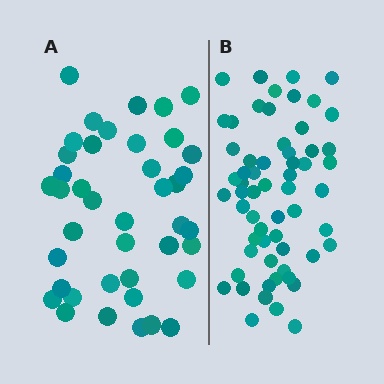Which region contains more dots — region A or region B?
Region B (the right region) has more dots.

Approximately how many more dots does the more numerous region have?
Region B has approximately 20 more dots than region A.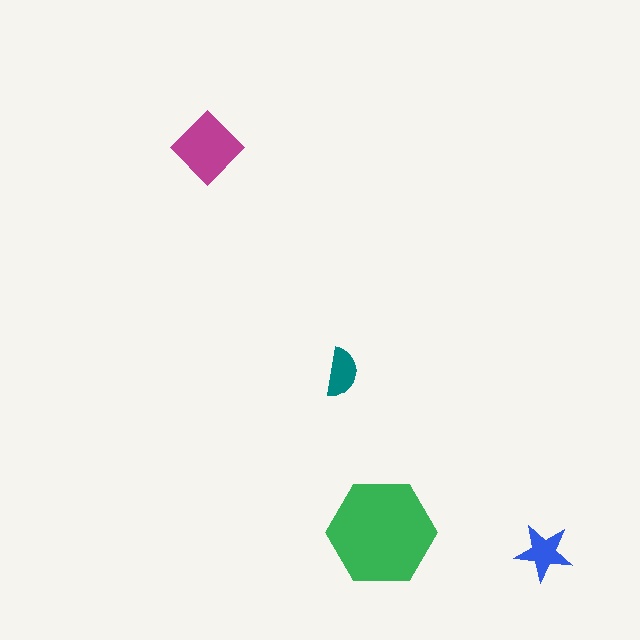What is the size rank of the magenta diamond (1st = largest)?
2nd.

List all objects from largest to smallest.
The green hexagon, the magenta diamond, the blue star, the teal semicircle.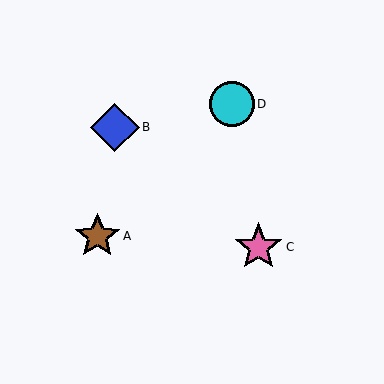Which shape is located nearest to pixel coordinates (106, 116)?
The blue diamond (labeled B) at (115, 127) is nearest to that location.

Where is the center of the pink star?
The center of the pink star is at (259, 247).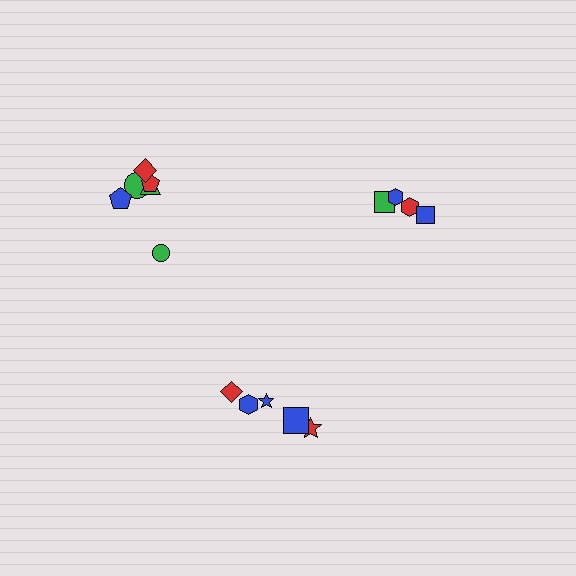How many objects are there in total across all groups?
There are 15 objects.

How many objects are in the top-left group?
There are 6 objects.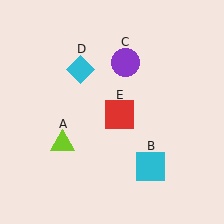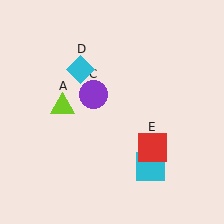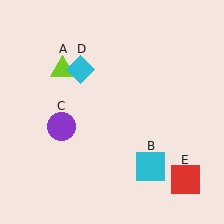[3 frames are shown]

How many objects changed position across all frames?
3 objects changed position: lime triangle (object A), purple circle (object C), red square (object E).